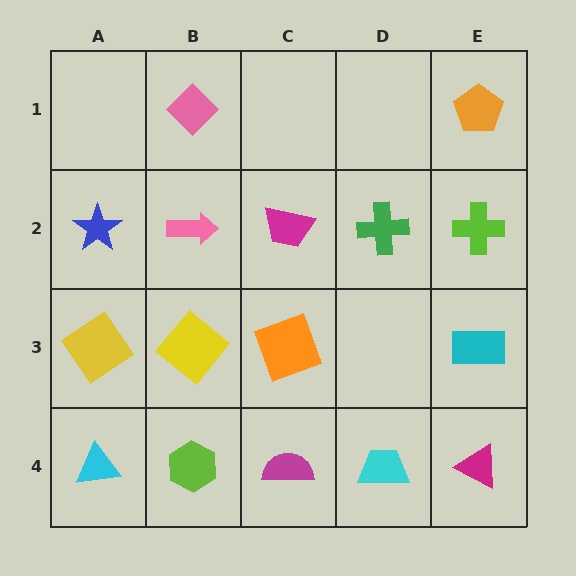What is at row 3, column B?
A yellow diamond.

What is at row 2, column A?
A blue star.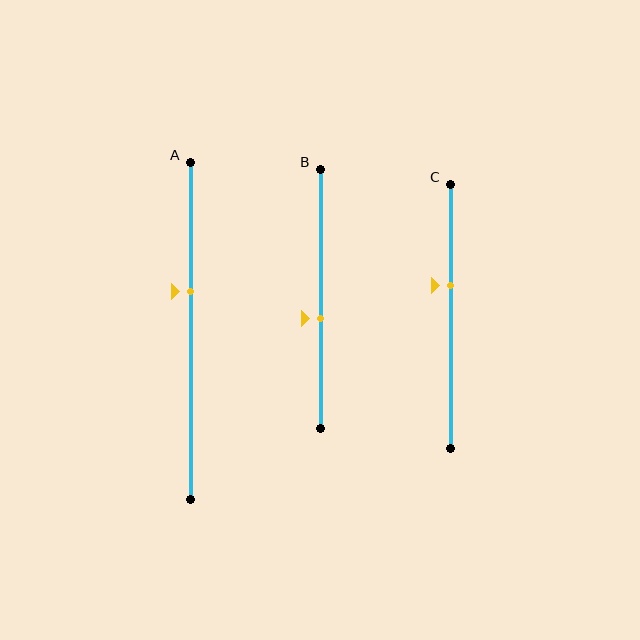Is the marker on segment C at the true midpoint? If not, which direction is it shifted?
No, the marker on segment C is shifted upward by about 12% of the segment length.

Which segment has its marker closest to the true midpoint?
Segment B has its marker closest to the true midpoint.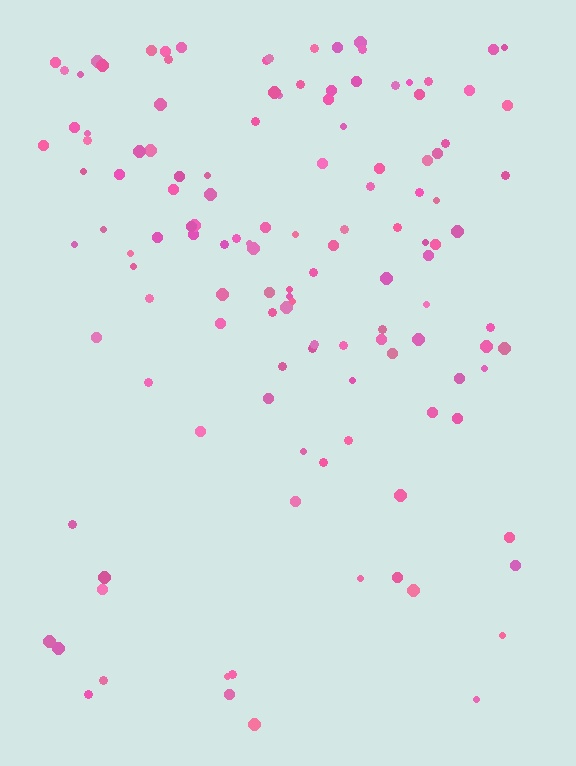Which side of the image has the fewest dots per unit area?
The bottom.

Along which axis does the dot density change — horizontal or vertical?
Vertical.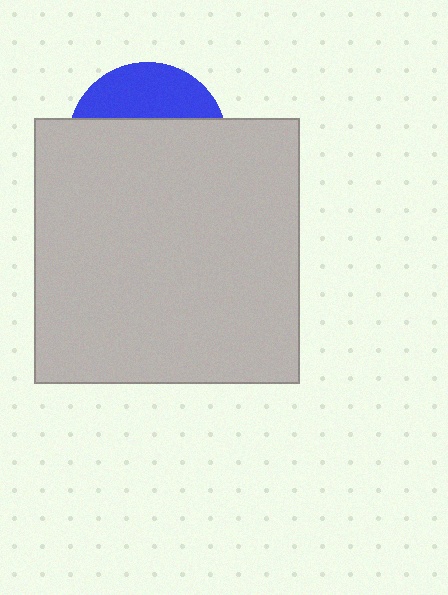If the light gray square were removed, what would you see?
You would see the complete blue circle.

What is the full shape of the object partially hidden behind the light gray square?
The partially hidden object is a blue circle.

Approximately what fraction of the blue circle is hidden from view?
Roughly 69% of the blue circle is hidden behind the light gray square.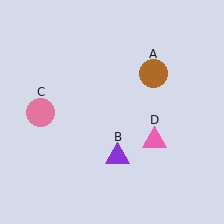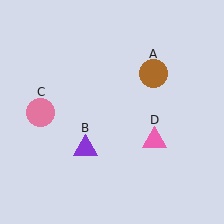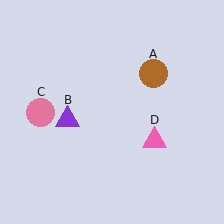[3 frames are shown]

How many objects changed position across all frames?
1 object changed position: purple triangle (object B).